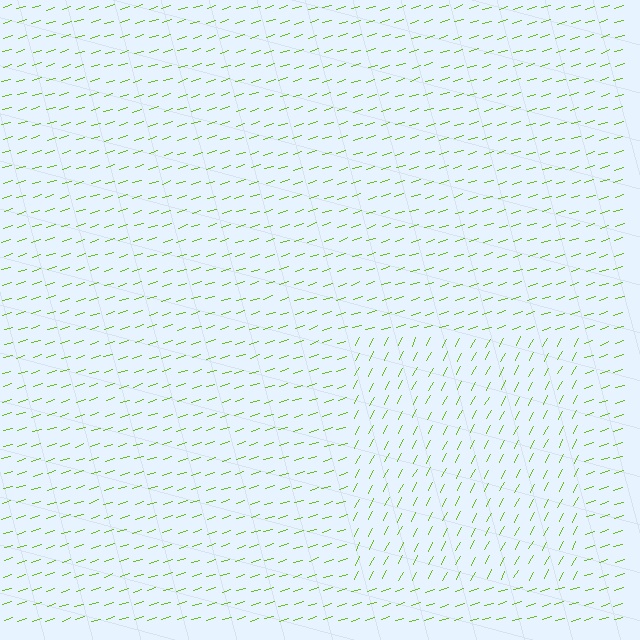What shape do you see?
I see a rectangle.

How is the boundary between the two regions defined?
The boundary is defined purely by a change in line orientation (approximately 45 degrees difference). All lines are the same color and thickness.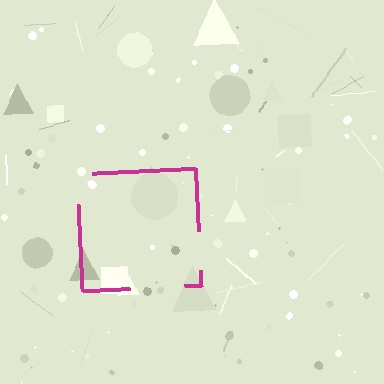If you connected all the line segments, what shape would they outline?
They would outline a square.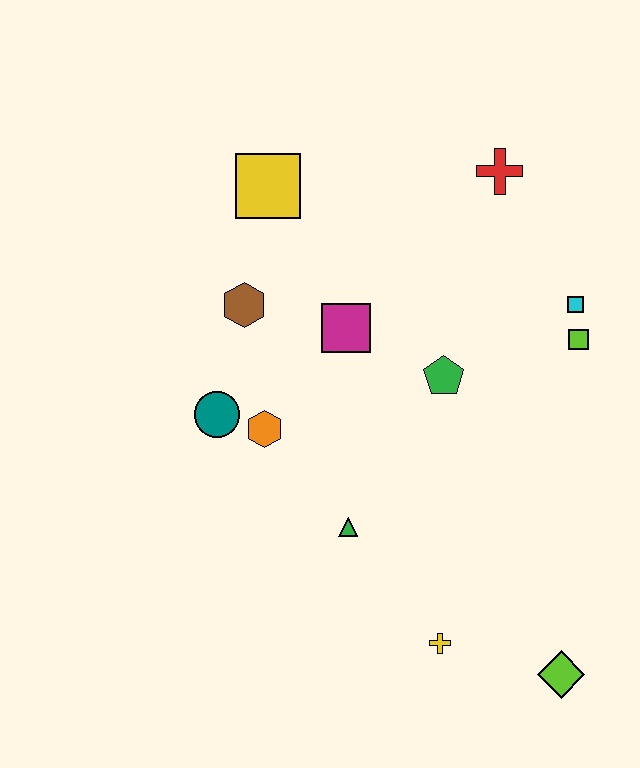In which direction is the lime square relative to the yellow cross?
The lime square is above the yellow cross.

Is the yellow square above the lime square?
Yes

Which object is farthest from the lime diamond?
The yellow square is farthest from the lime diamond.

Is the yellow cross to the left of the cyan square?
Yes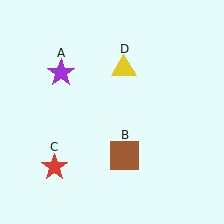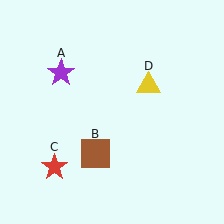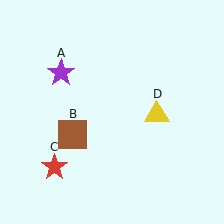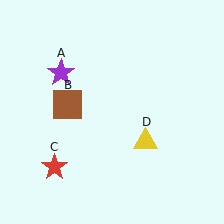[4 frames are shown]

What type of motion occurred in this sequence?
The brown square (object B), yellow triangle (object D) rotated clockwise around the center of the scene.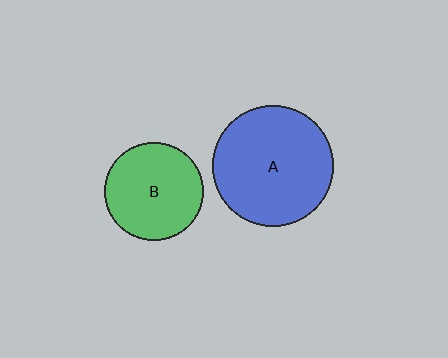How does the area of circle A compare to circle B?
Approximately 1.5 times.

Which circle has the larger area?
Circle A (blue).